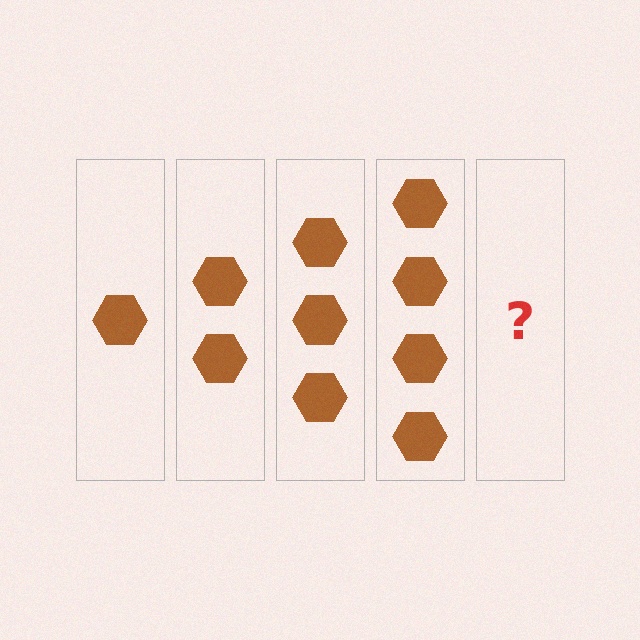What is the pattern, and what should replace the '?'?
The pattern is that each step adds one more hexagon. The '?' should be 5 hexagons.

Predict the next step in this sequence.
The next step is 5 hexagons.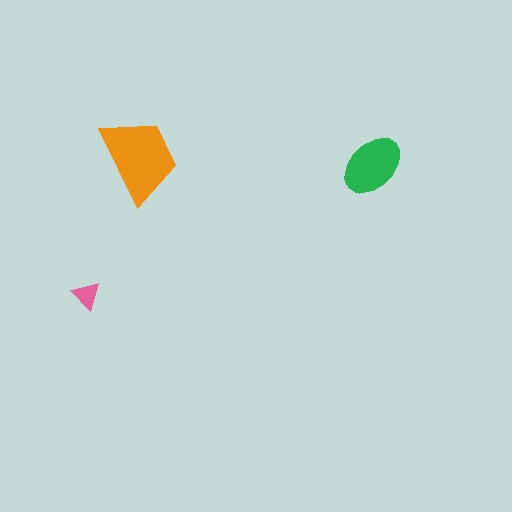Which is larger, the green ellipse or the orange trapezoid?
The orange trapezoid.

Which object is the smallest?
The pink triangle.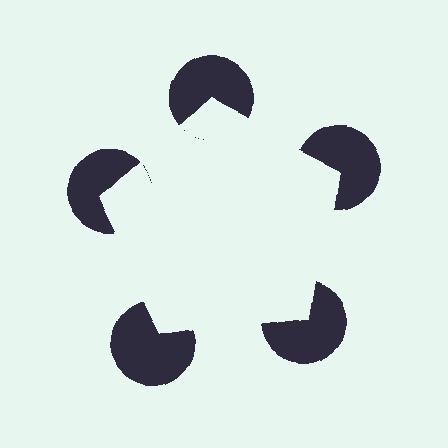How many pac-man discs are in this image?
There are 5 — one at each vertex of the illusory pentagon.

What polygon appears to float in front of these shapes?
An illusory pentagon — its edges are inferred from the aligned wedge cuts in the pac-man discs, not physically drawn.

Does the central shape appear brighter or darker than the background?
It typically appears slightly brighter than the background, even though no actual brightness change is drawn.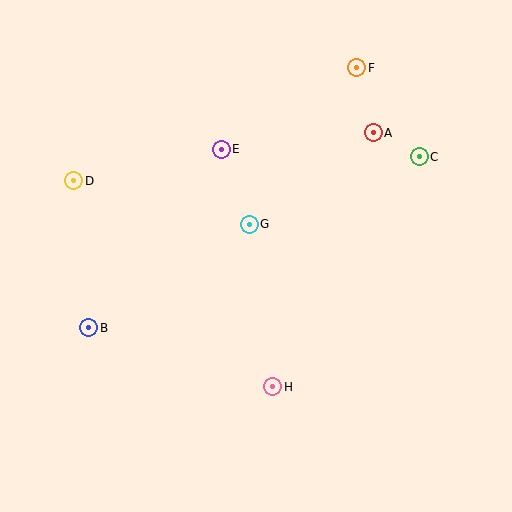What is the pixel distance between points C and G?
The distance between C and G is 183 pixels.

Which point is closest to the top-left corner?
Point D is closest to the top-left corner.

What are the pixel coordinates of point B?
Point B is at (89, 328).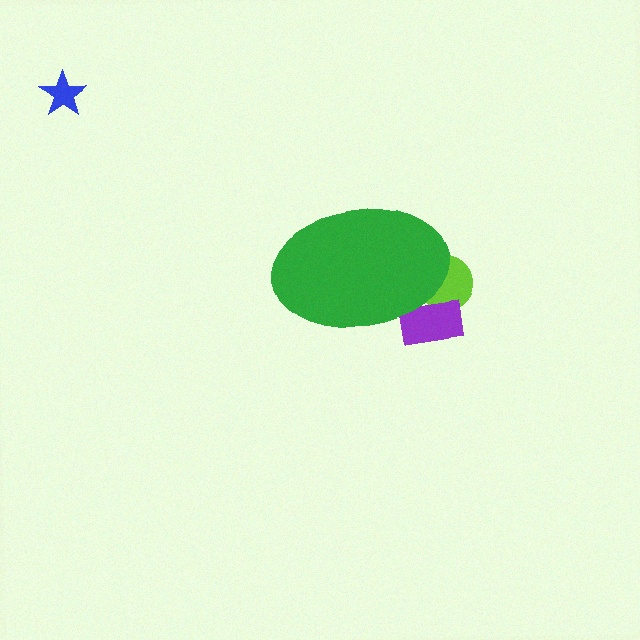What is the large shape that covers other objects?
A green ellipse.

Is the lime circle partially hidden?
Yes, the lime circle is partially hidden behind the green ellipse.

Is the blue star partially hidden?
No, the blue star is fully visible.